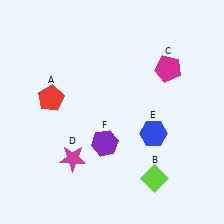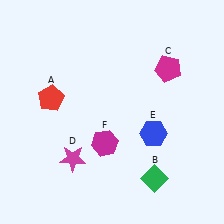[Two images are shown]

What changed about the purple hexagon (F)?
In Image 1, F is purple. In Image 2, it changed to magenta.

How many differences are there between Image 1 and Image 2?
There are 2 differences between the two images.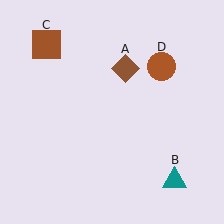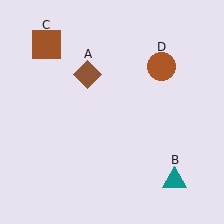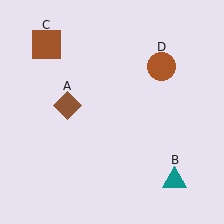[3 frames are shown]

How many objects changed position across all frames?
1 object changed position: brown diamond (object A).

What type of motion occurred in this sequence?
The brown diamond (object A) rotated counterclockwise around the center of the scene.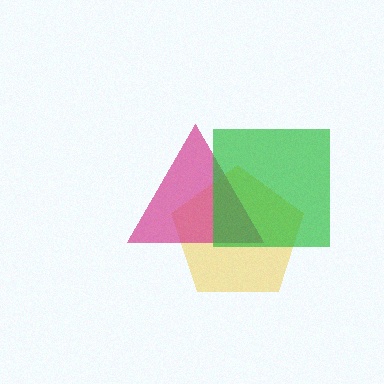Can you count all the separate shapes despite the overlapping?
Yes, there are 3 separate shapes.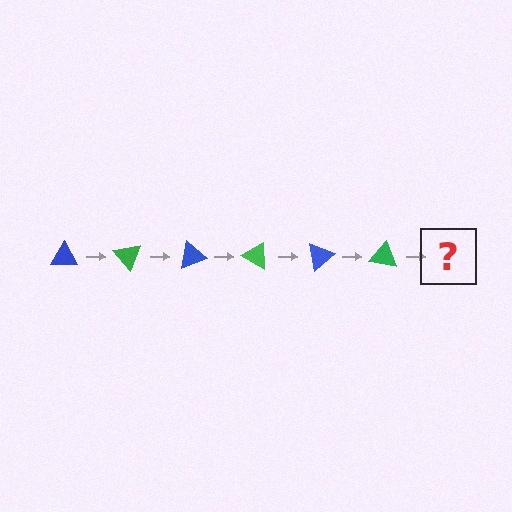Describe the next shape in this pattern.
It should be a blue triangle, rotated 300 degrees from the start.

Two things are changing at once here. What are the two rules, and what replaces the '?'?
The two rules are that it rotates 50 degrees each step and the color cycles through blue and green. The '?' should be a blue triangle, rotated 300 degrees from the start.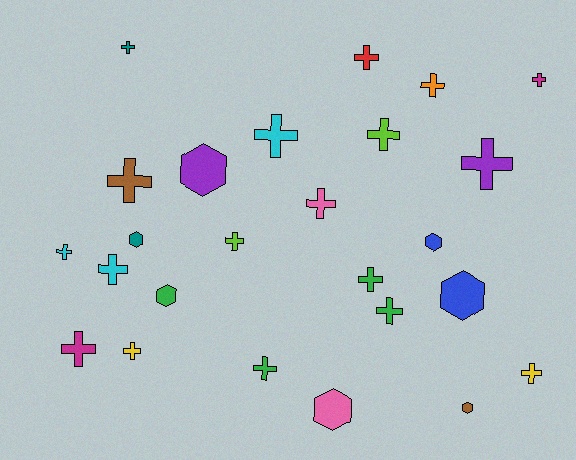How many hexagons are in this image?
There are 7 hexagons.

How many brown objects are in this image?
There are 2 brown objects.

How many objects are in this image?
There are 25 objects.